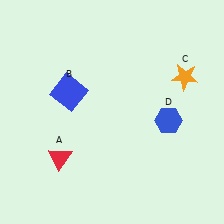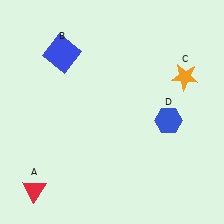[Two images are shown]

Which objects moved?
The objects that moved are: the red triangle (A), the blue square (B).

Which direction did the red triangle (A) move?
The red triangle (A) moved down.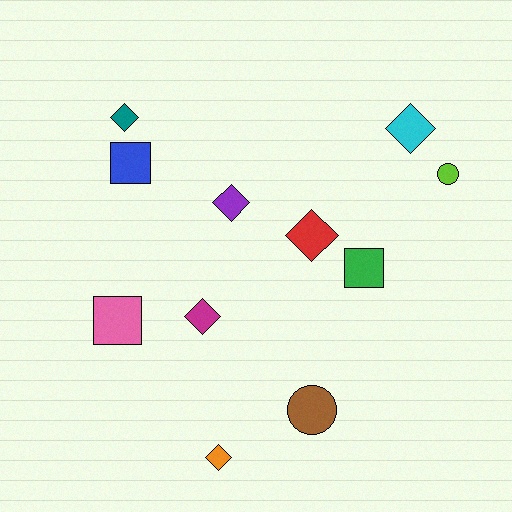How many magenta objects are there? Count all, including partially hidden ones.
There is 1 magenta object.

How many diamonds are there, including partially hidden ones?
There are 6 diamonds.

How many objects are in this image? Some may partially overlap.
There are 11 objects.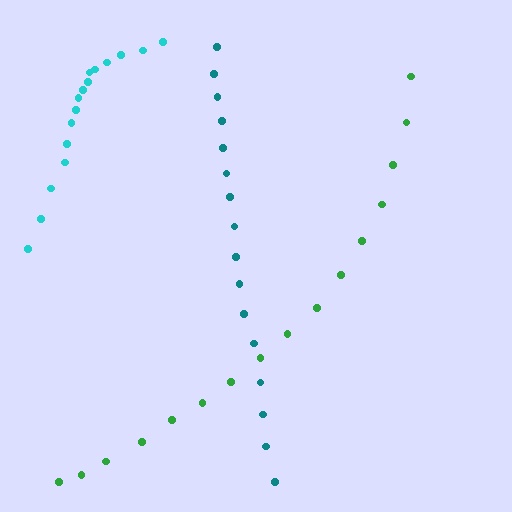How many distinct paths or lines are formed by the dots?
There are 3 distinct paths.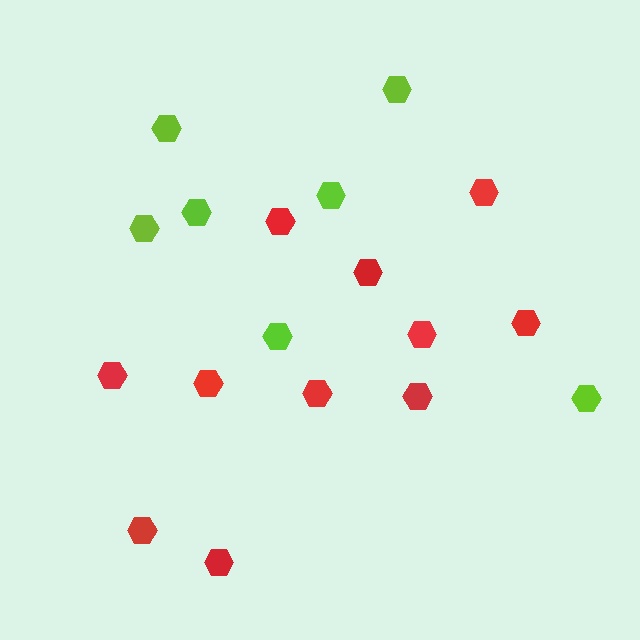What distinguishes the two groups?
There are 2 groups: one group of red hexagons (11) and one group of lime hexagons (7).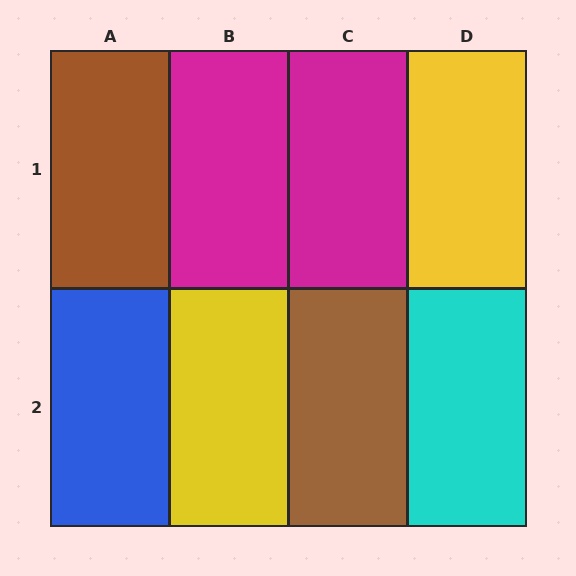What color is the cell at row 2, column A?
Blue.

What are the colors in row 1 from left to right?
Brown, magenta, magenta, yellow.